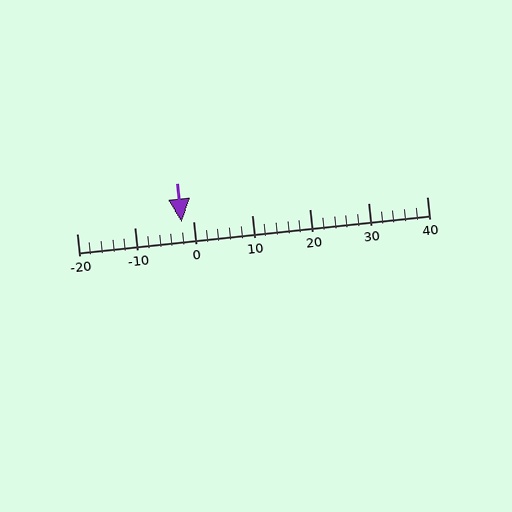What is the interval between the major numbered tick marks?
The major tick marks are spaced 10 units apart.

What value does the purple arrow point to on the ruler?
The purple arrow points to approximately -2.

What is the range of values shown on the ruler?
The ruler shows values from -20 to 40.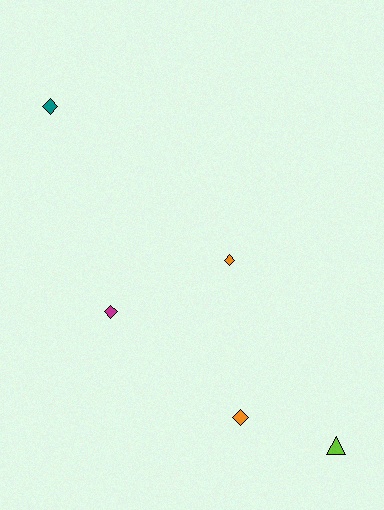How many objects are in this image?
There are 5 objects.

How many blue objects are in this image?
There are no blue objects.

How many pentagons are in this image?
There are no pentagons.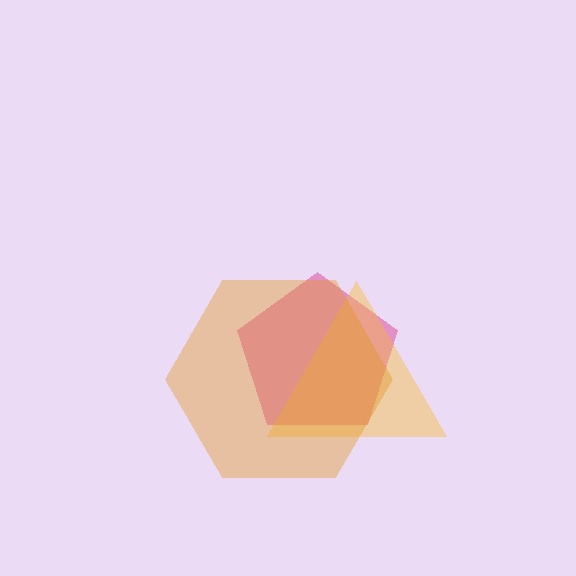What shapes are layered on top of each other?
The layered shapes are: a pink pentagon, a yellow triangle, an orange hexagon.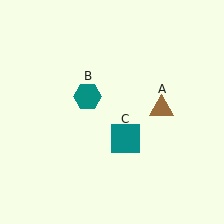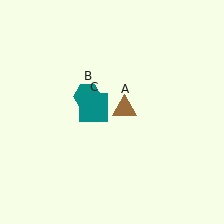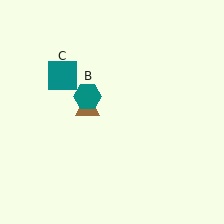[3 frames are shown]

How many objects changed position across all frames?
2 objects changed position: brown triangle (object A), teal square (object C).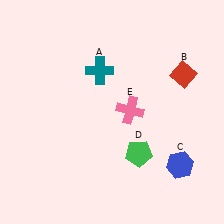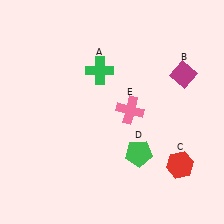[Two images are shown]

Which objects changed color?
A changed from teal to green. B changed from red to magenta. C changed from blue to red.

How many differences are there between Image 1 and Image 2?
There are 3 differences between the two images.